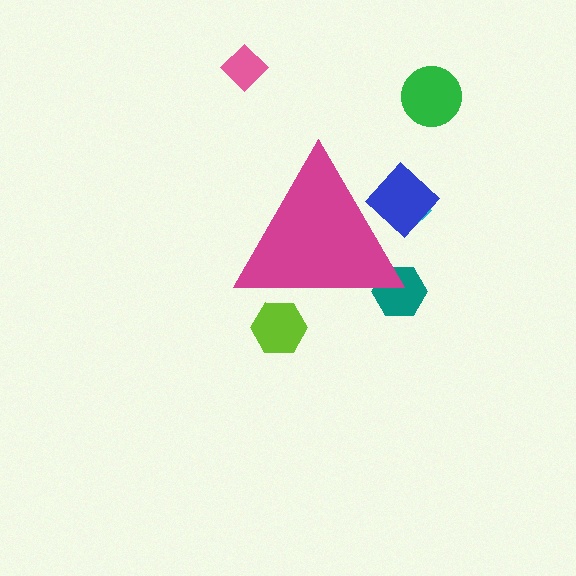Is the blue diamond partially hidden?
Yes, the blue diamond is partially hidden behind the magenta triangle.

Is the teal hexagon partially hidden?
Yes, the teal hexagon is partially hidden behind the magenta triangle.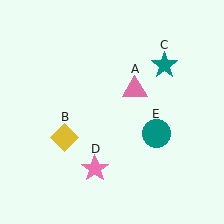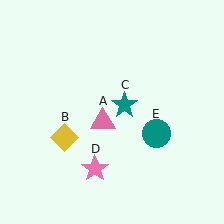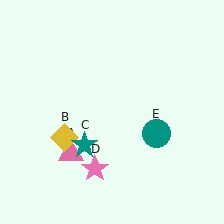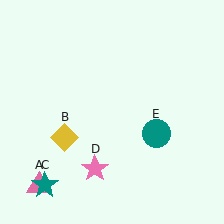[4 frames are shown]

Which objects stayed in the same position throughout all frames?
Yellow diamond (object B) and pink star (object D) and teal circle (object E) remained stationary.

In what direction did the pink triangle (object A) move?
The pink triangle (object A) moved down and to the left.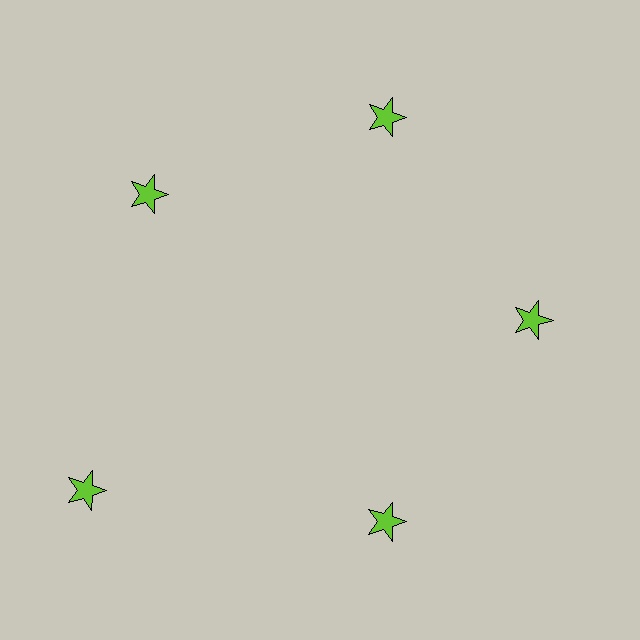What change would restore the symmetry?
The symmetry would be restored by moving it inward, back onto the ring so that all 5 stars sit at equal angles and equal distance from the center.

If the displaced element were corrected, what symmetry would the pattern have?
It would have 5-fold rotational symmetry — the pattern would map onto itself every 72 degrees.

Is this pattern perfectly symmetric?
No. The 5 lime stars are arranged in a ring, but one element near the 8 o'clock position is pushed outward from the center, breaking the 5-fold rotational symmetry.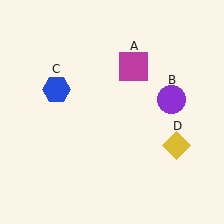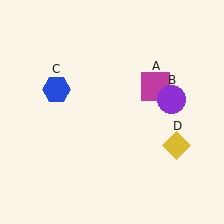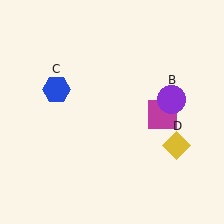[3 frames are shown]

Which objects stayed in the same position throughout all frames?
Purple circle (object B) and blue hexagon (object C) and yellow diamond (object D) remained stationary.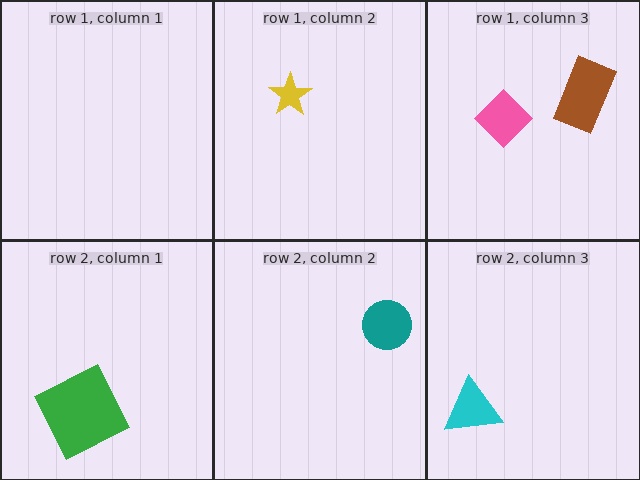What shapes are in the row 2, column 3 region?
The cyan triangle.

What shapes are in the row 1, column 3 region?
The pink diamond, the brown rectangle.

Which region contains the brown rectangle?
The row 1, column 3 region.